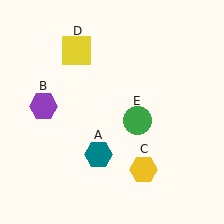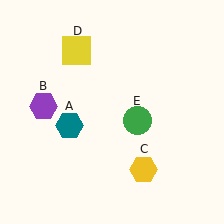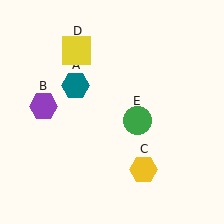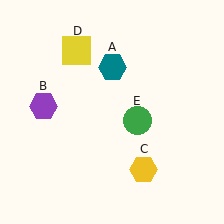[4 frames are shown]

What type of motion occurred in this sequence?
The teal hexagon (object A) rotated clockwise around the center of the scene.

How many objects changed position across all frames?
1 object changed position: teal hexagon (object A).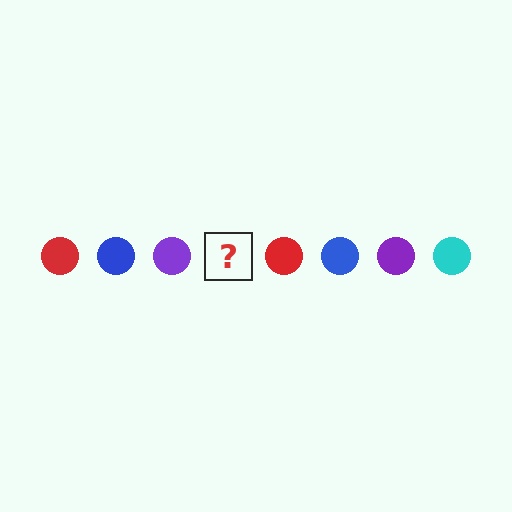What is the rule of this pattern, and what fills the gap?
The rule is that the pattern cycles through red, blue, purple, cyan circles. The gap should be filled with a cyan circle.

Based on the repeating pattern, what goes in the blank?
The blank should be a cyan circle.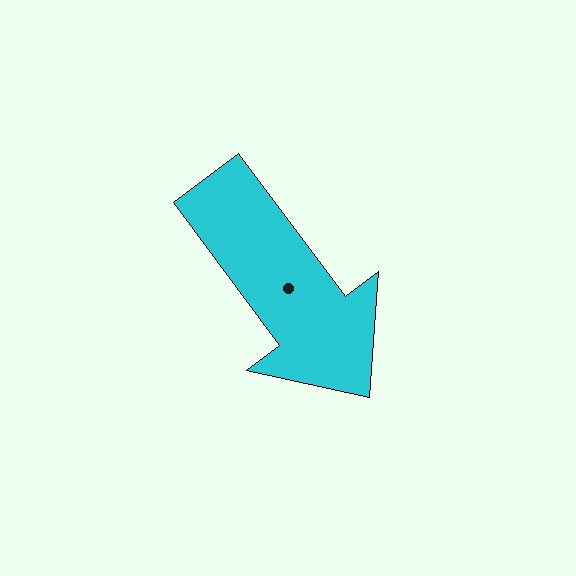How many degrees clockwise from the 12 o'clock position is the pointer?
Approximately 143 degrees.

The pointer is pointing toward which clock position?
Roughly 5 o'clock.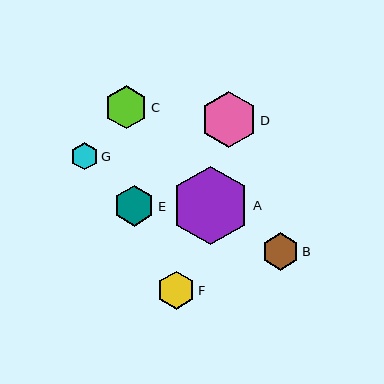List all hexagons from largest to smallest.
From largest to smallest: A, D, C, E, F, B, G.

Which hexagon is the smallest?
Hexagon G is the smallest with a size of approximately 28 pixels.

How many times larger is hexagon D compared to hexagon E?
Hexagon D is approximately 1.4 times the size of hexagon E.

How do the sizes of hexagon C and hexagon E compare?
Hexagon C and hexagon E are approximately the same size.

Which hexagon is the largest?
Hexagon A is the largest with a size of approximately 79 pixels.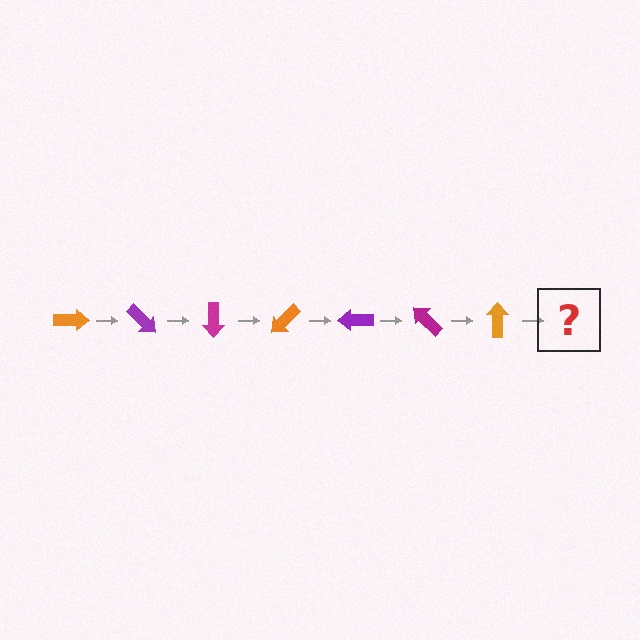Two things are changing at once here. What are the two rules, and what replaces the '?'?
The two rules are that it rotates 45 degrees each step and the color cycles through orange, purple, and magenta. The '?' should be a purple arrow, rotated 315 degrees from the start.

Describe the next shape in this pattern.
It should be a purple arrow, rotated 315 degrees from the start.